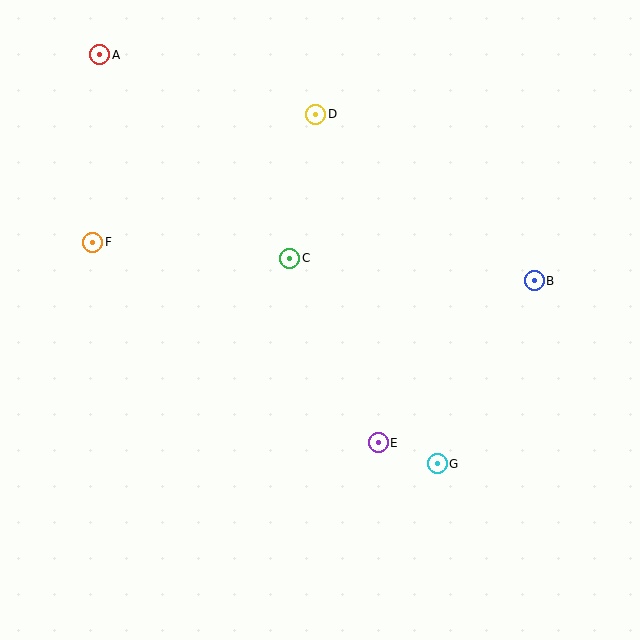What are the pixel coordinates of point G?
Point G is at (437, 464).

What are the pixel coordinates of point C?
Point C is at (290, 258).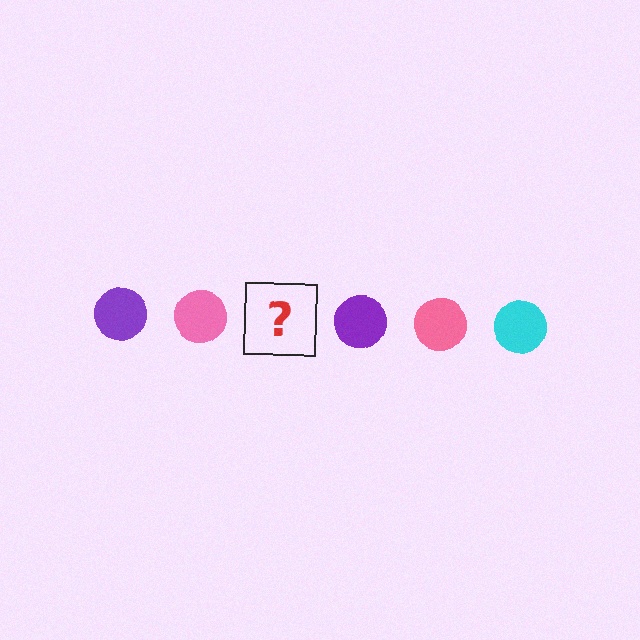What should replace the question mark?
The question mark should be replaced with a cyan circle.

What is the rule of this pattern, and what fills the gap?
The rule is that the pattern cycles through purple, pink, cyan circles. The gap should be filled with a cyan circle.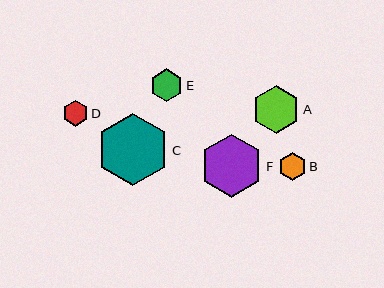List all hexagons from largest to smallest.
From largest to smallest: C, F, A, E, B, D.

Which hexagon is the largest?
Hexagon C is the largest with a size of approximately 72 pixels.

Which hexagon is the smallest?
Hexagon D is the smallest with a size of approximately 25 pixels.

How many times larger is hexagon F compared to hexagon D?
Hexagon F is approximately 2.5 times the size of hexagon D.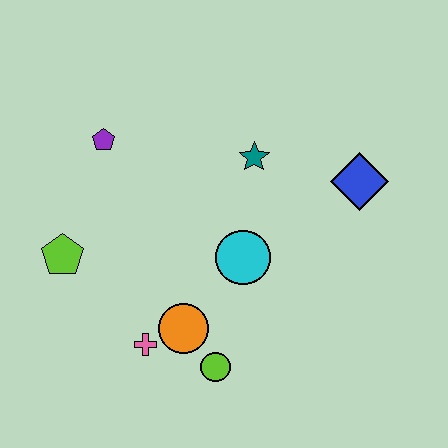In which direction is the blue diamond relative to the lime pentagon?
The blue diamond is to the right of the lime pentagon.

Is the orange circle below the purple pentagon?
Yes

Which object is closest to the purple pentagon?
The lime pentagon is closest to the purple pentagon.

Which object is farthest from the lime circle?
The purple pentagon is farthest from the lime circle.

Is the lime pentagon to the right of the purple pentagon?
No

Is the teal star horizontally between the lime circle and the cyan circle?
No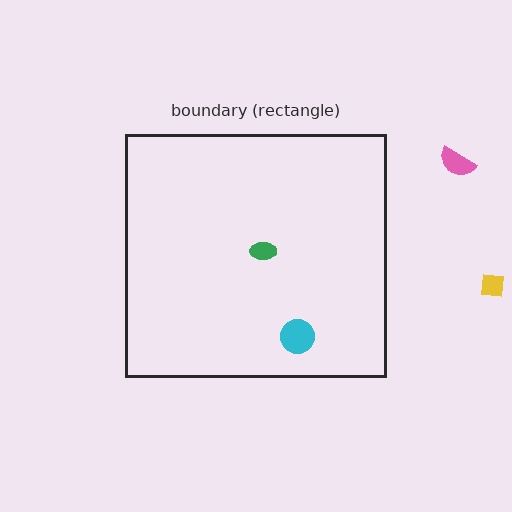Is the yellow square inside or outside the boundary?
Outside.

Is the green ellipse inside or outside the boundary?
Inside.